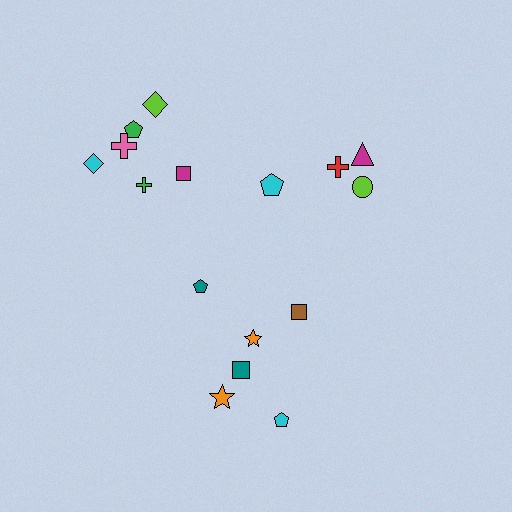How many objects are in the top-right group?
There are 4 objects.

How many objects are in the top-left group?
There are 6 objects.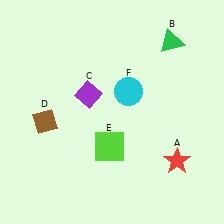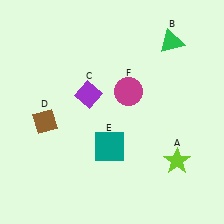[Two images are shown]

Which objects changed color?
A changed from red to lime. E changed from lime to teal. F changed from cyan to magenta.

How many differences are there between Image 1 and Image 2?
There are 3 differences between the two images.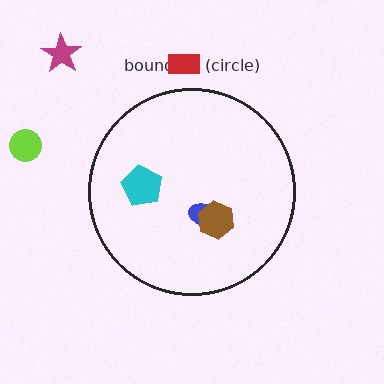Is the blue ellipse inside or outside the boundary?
Inside.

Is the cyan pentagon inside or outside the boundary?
Inside.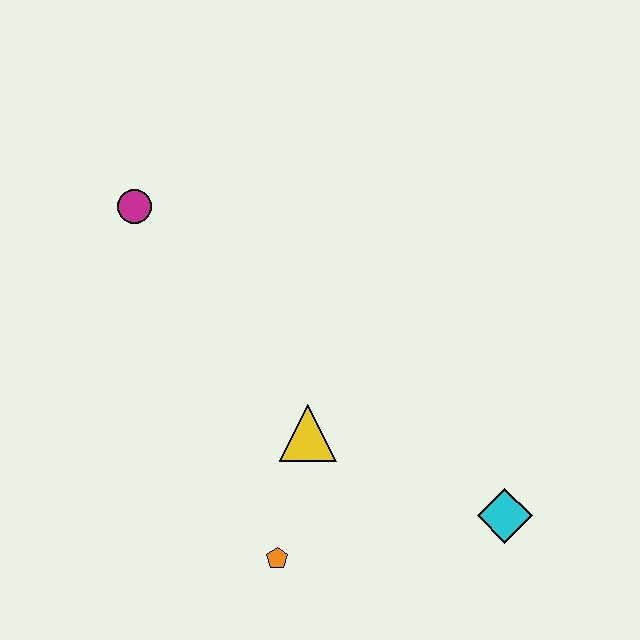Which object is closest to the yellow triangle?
The orange pentagon is closest to the yellow triangle.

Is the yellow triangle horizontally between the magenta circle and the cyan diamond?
Yes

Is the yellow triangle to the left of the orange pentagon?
No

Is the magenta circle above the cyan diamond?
Yes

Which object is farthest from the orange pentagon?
The magenta circle is farthest from the orange pentagon.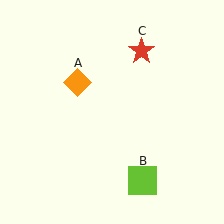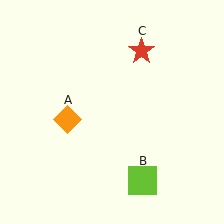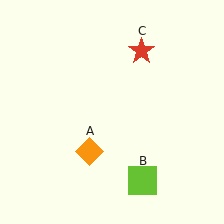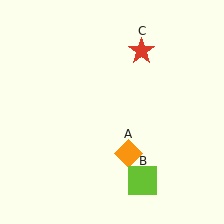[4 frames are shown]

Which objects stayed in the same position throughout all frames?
Lime square (object B) and red star (object C) remained stationary.